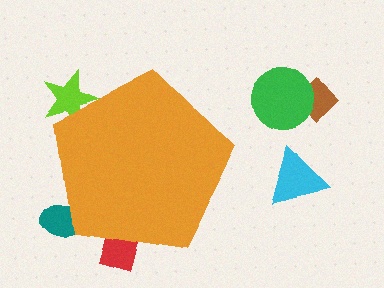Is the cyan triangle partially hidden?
No, the cyan triangle is fully visible.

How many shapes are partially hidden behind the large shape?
3 shapes are partially hidden.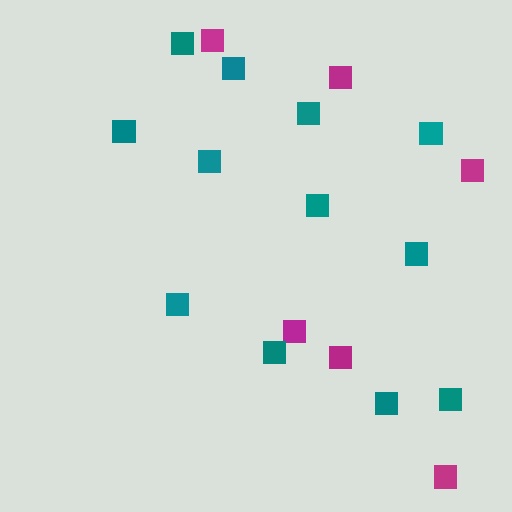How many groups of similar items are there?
There are 2 groups: one group of magenta squares (6) and one group of teal squares (12).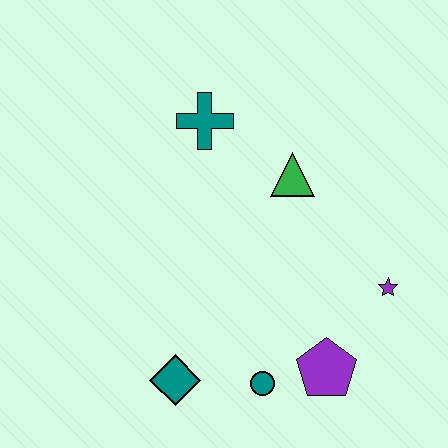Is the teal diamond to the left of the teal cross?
Yes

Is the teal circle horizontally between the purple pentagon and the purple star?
No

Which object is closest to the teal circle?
The purple pentagon is closest to the teal circle.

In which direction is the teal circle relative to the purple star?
The teal circle is to the left of the purple star.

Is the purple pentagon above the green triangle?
No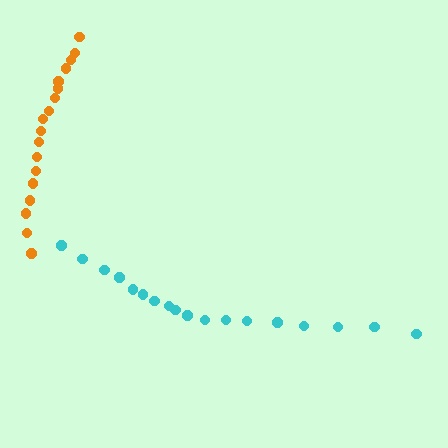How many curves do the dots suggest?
There are 2 distinct paths.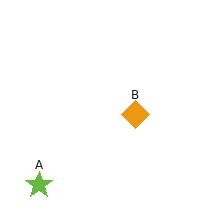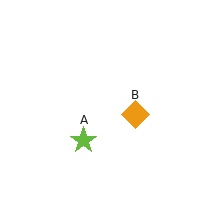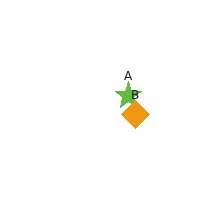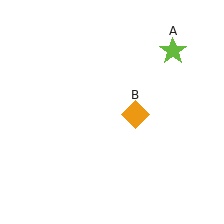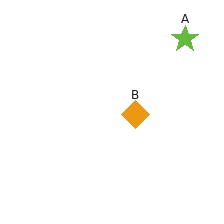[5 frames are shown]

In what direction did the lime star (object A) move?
The lime star (object A) moved up and to the right.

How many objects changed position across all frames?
1 object changed position: lime star (object A).